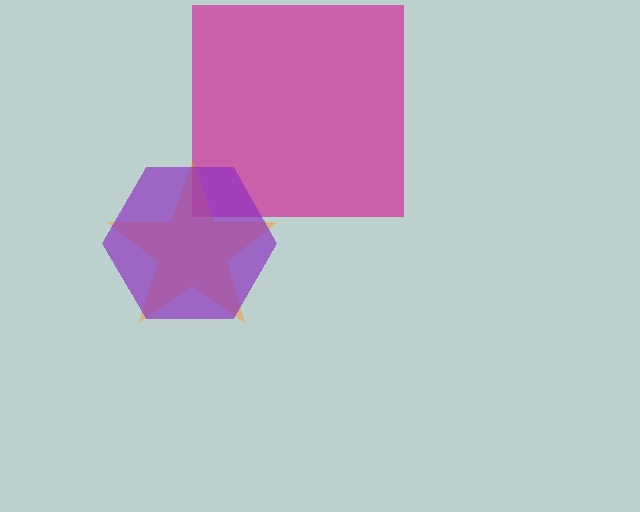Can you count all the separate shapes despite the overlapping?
Yes, there are 3 separate shapes.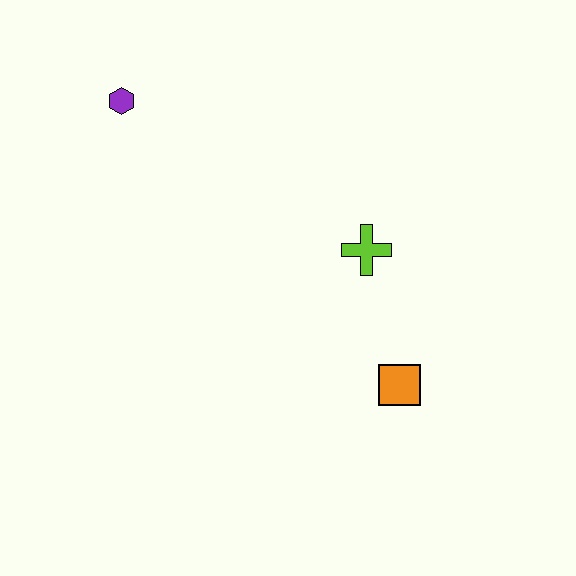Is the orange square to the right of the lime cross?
Yes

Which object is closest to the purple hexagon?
The lime cross is closest to the purple hexagon.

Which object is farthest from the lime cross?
The purple hexagon is farthest from the lime cross.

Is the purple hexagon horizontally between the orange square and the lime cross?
No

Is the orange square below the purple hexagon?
Yes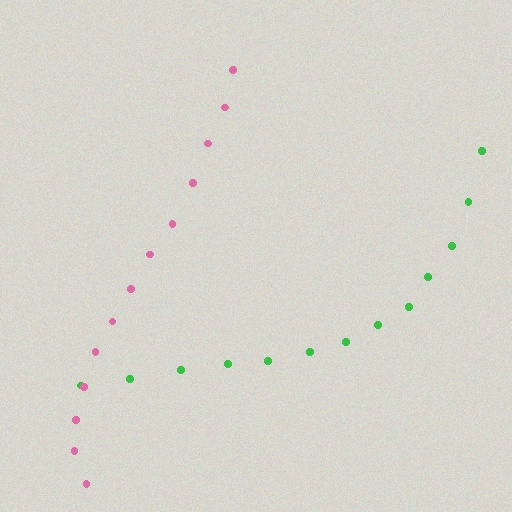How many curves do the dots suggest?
There are 2 distinct paths.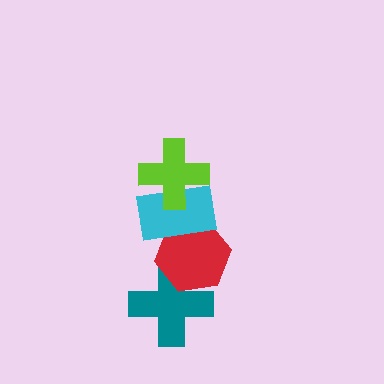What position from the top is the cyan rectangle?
The cyan rectangle is 2nd from the top.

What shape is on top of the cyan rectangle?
The lime cross is on top of the cyan rectangle.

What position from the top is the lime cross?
The lime cross is 1st from the top.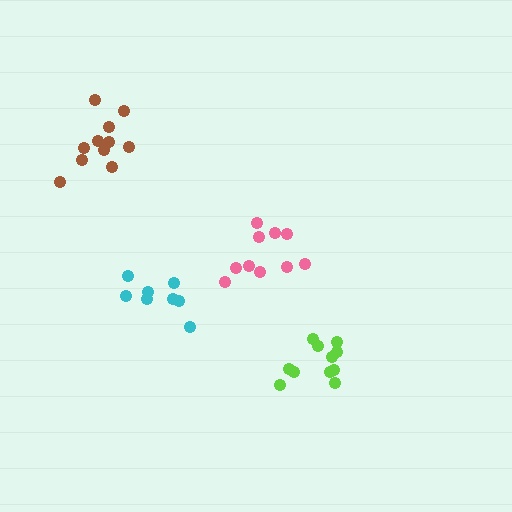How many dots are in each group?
Group 1: 10 dots, Group 2: 11 dots, Group 3: 11 dots, Group 4: 8 dots (40 total).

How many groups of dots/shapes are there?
There are 4 groups.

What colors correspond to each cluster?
The clusters are colored: pink, brown, lime, cyan.